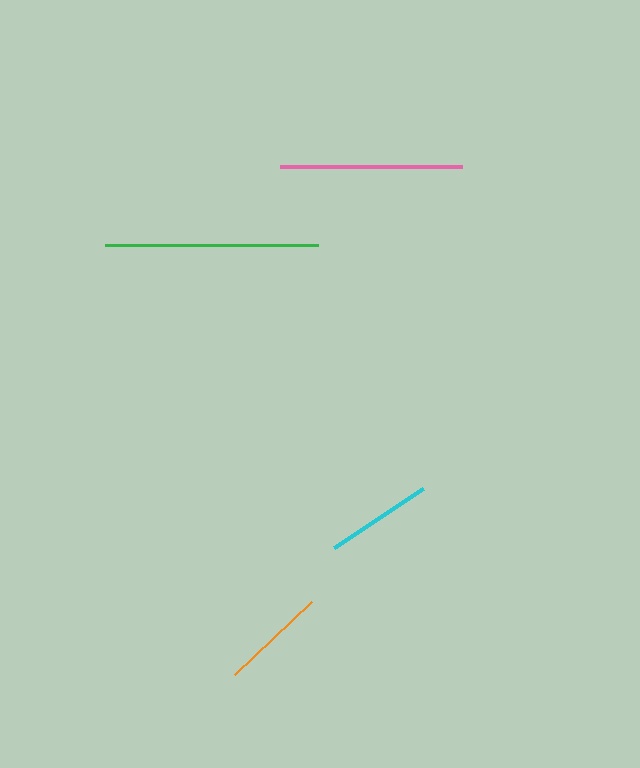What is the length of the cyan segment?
The cyan segment is approximately 107 pixels long.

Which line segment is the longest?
The green line is the longest at approximately 213 pixels.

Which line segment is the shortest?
The orange line is the shortest at approximately 105 pixels.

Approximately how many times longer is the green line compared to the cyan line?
The green line is approximately 2.0 times the length of the cyan line.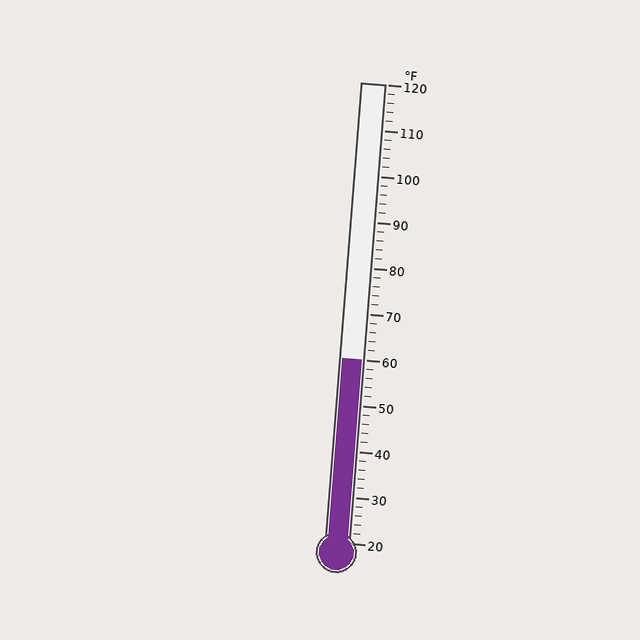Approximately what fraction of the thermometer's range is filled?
The thermometer is filled to approximately 40% of its range.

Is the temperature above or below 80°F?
The temperature is below 80°F.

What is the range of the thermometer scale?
The thermometer scale ranges from 20°F to 120°F.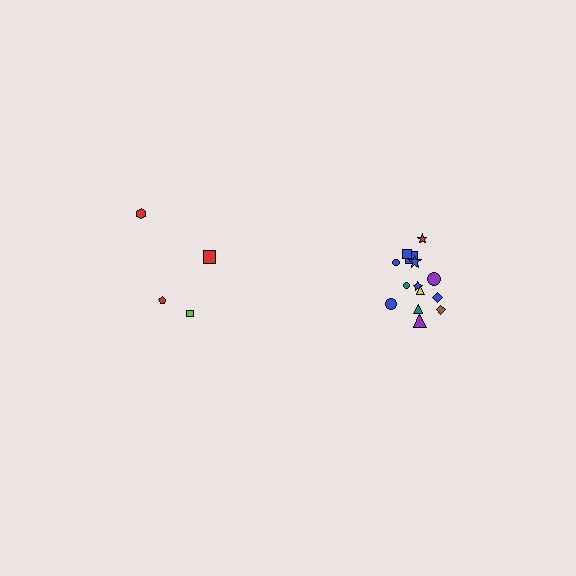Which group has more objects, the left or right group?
The right group.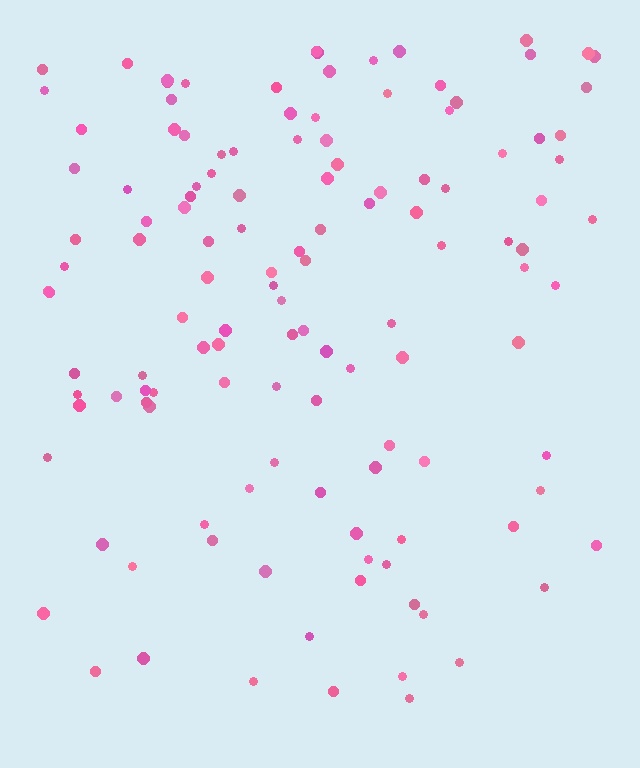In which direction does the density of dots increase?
From bottom to top, with the top side densest.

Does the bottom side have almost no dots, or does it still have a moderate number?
Still a moderate number, just noticeably fewer than the top.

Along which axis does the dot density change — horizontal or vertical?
Vertical.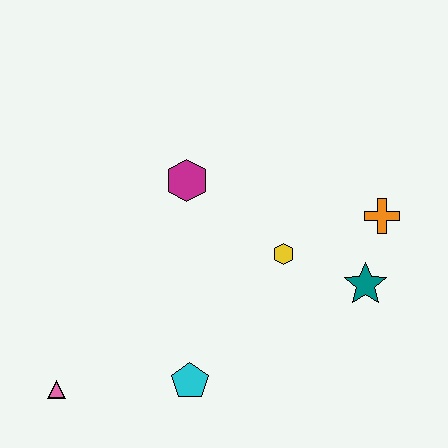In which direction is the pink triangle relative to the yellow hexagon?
The pink triangle is to the left of the yellow hexagon.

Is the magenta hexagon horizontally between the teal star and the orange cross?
No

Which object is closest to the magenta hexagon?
The yellow hexagon is closest to the magenta hexagon.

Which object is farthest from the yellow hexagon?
The pink triangle is farthest from the yellow hexagon.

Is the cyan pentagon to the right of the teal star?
No